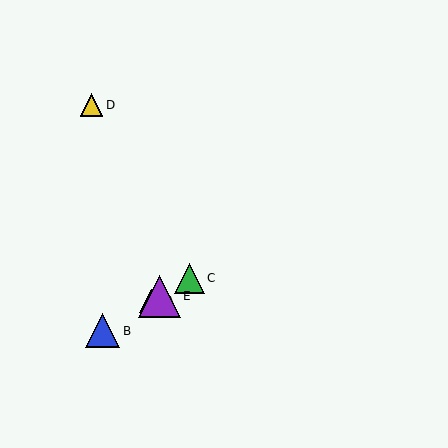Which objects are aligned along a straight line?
Objects A, B, C, E are aligned along a straight line.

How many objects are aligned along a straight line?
4 objects (A, B, C, E) are aligned along a straight line.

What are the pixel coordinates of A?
Object A is at (152, 301).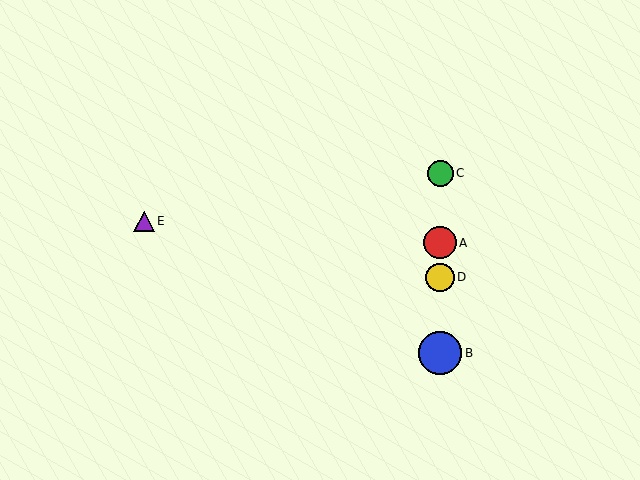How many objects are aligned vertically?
4 objects (A, B, C, D) are aligned vertically.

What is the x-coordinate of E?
Object E is at x≈144.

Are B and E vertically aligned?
No, B is at x≈440 and E is at x≈144.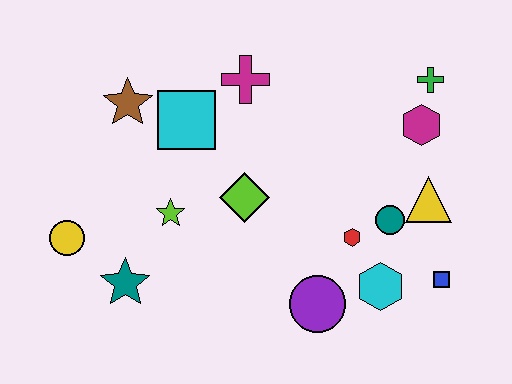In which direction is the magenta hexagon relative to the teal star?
The magenta hexagon is to the right of the teal star.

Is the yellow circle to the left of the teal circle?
Yes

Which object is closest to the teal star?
The yellow circle is closest to the teal star.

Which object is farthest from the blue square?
The yellow circle is farthest from the blue square.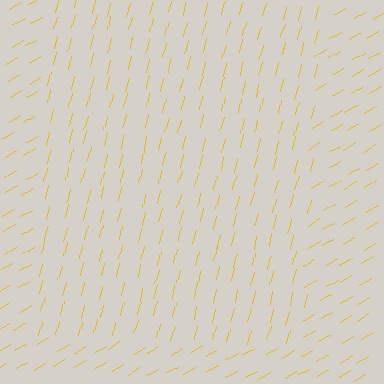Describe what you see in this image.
The image is filled with small yellow line segments. A rectangle region in the image has lines oriented differently from the surrounding lines, creating a visible texture boundary.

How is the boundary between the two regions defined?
The boundary is defined purely by a change in line orientation (approximately 45 degrees difference). All lines are the same color and thickness.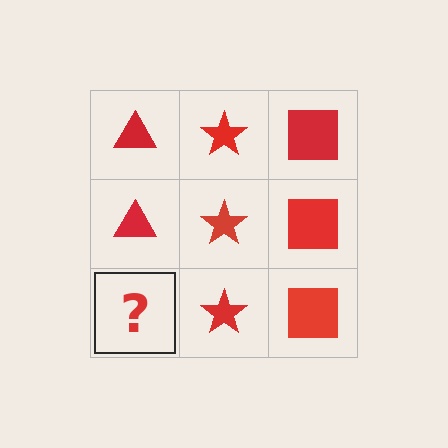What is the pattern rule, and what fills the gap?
The rule is that each column has a consistent shape. The gap should be filled with a red triangle.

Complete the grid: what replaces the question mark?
The question mark should be replaced with a red triangle.